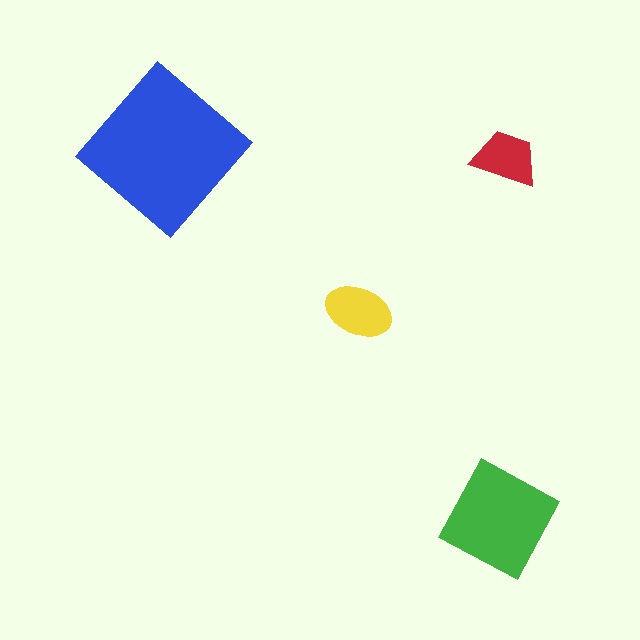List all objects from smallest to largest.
The red trapezoid, the yellow ellipse, the green diamond, the blue diamond.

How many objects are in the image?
There are 4 objects in the image.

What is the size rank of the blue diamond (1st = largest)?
1st.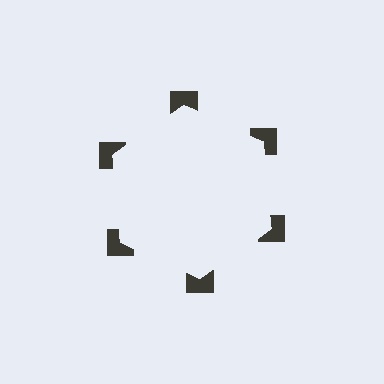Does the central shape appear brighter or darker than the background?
It typically appears slightly brighter than the background, even though no actual brightness change is drawn.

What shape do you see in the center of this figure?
An illusory hexagon — its edges are inferred from the aligned wedge cuts in the notched squares, not physically drawn.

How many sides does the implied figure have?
6 sides.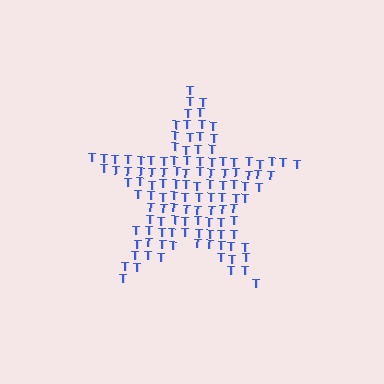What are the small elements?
The small elements are letter T's.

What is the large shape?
The large shape is a star.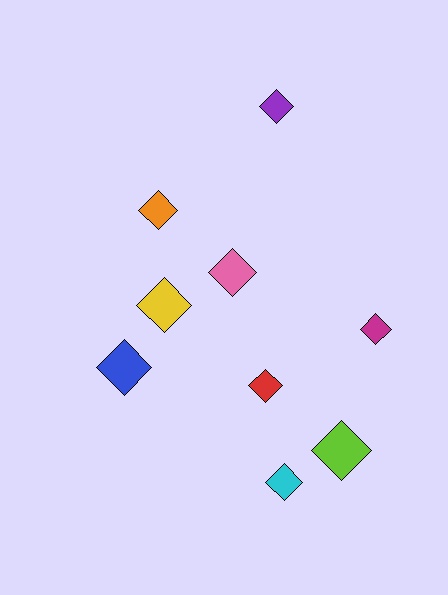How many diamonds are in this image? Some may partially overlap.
There are 9 diamonds.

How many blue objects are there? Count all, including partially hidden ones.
There is 1 blue object.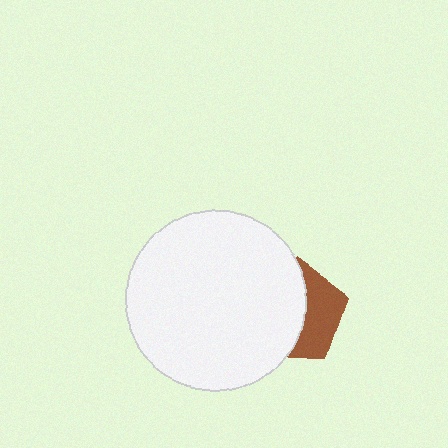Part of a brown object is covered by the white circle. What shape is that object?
It is a pentagon.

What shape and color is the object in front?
The object in front is a white circle.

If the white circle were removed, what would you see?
You would see the complete brown pentagon.